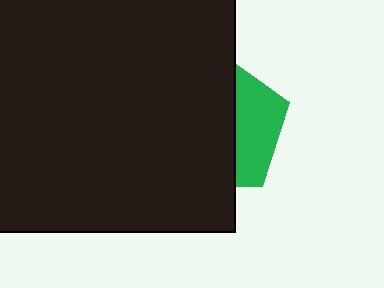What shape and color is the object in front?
The object in front is a black square.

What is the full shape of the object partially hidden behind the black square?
The partially hidden object is a green pentagon.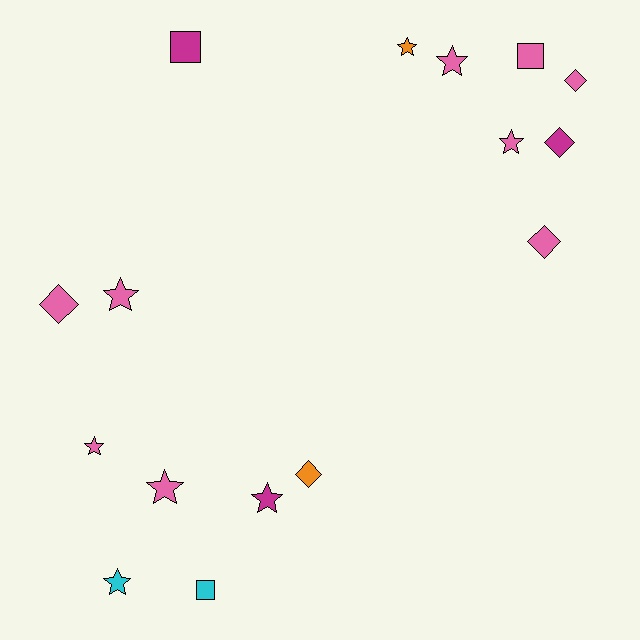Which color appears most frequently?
Pink, with 9 objects.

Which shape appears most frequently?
Star, with 8 objects.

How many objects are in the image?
There are 16 objects.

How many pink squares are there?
There is 1 pink square.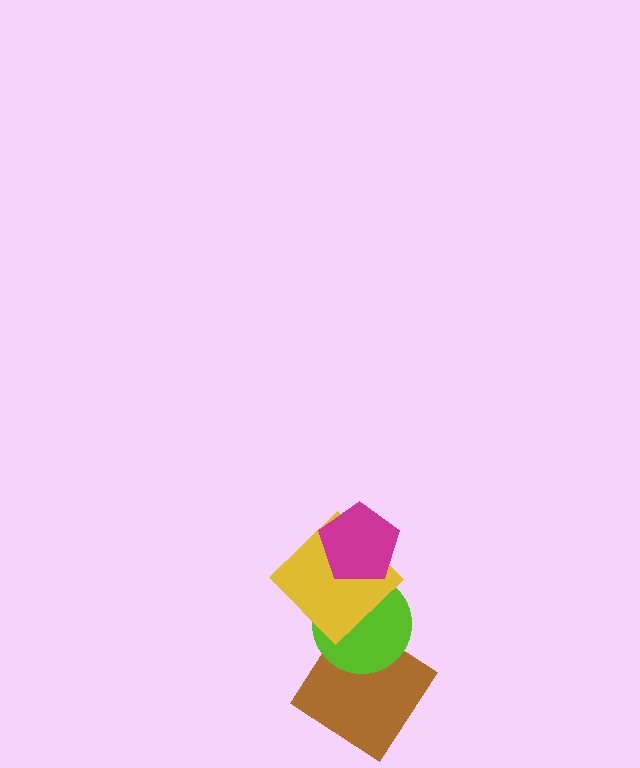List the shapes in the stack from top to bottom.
From top to bottom: the magenta pentagon, the yellow diamond, the lime circle, the brown diamond.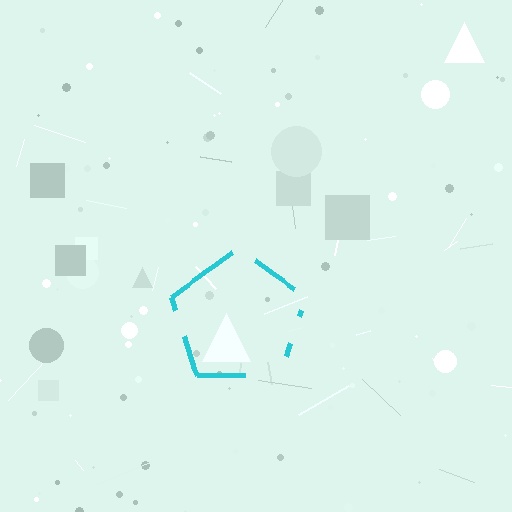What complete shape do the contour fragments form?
The contour fragments form a pentagon.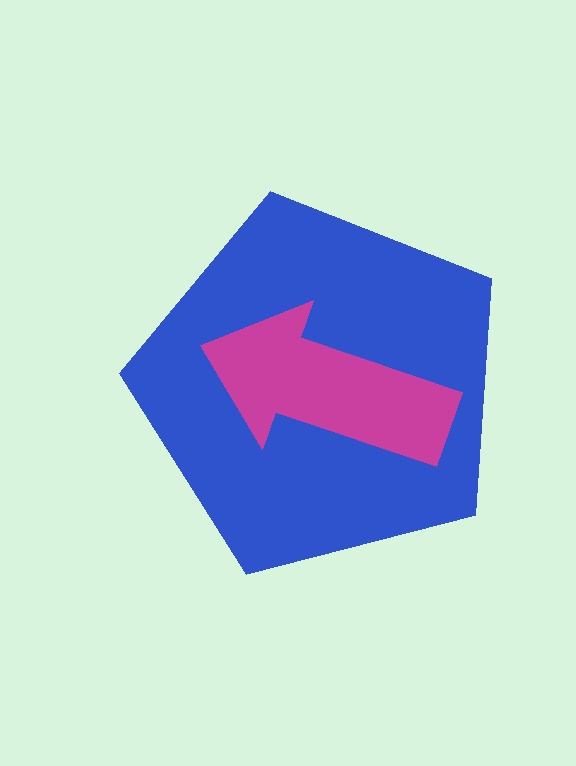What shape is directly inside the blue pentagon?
The magenta arrow.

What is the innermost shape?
The magenta arrow.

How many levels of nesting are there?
2.